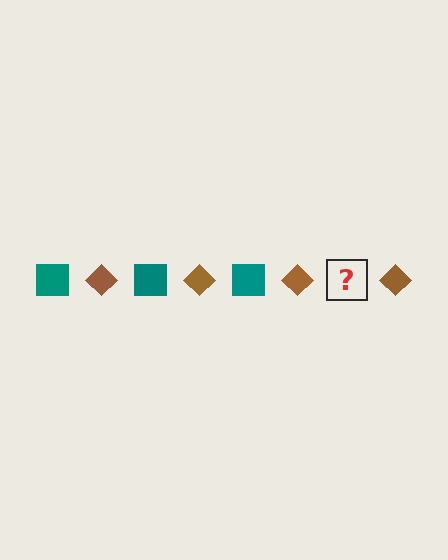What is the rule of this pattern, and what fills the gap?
The rule is that the pattern alternates between teal square and brown diamond. The gap should be filled with a teal square.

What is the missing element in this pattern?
The missing element is a teal square.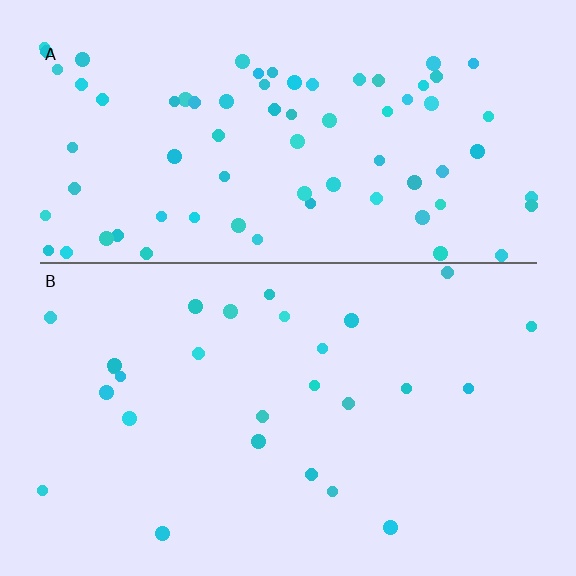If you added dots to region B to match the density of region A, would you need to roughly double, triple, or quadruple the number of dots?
Approximately triple.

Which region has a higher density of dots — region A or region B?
A (the top).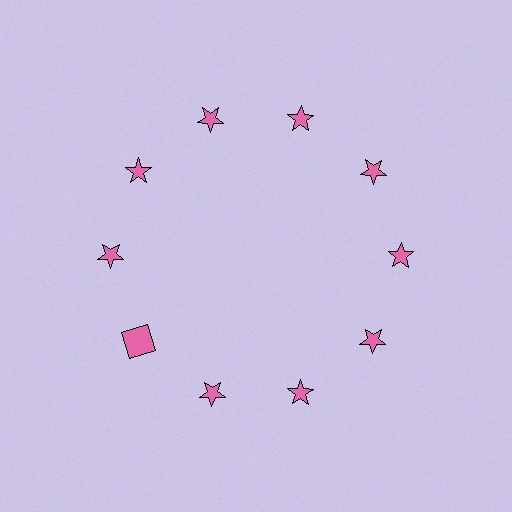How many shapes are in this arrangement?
There are 10 shapes arranged in a ring pattern.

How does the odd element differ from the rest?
It has a different shape: square instead of star.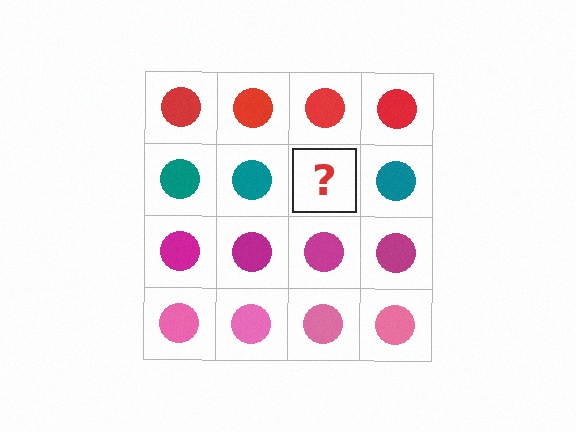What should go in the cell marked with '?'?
The missing cell should contain a teal circle.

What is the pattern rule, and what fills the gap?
The rule is that each row has a consistent color. The gap should be filled with a teal circle.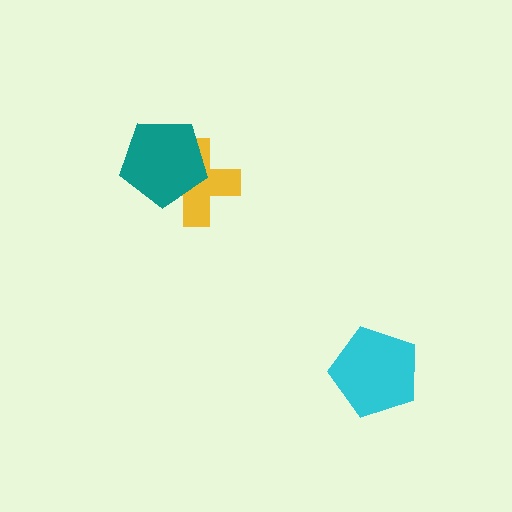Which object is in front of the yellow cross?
The teal pentagon is in front of the yellow cross.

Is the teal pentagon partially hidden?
No, no other shape covers it.